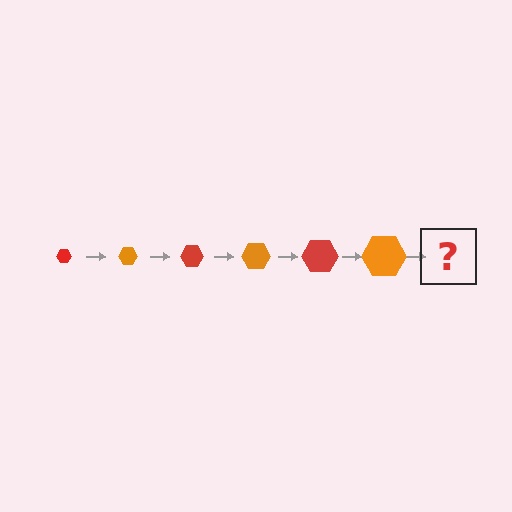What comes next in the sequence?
The next element should be a red hexagon, larger than the previous one.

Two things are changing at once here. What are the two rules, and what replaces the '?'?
The two rules are that the hexagon grows larger each step and the color cycles through red and orange. The '?' should be a red hexagon, larger than the previous one.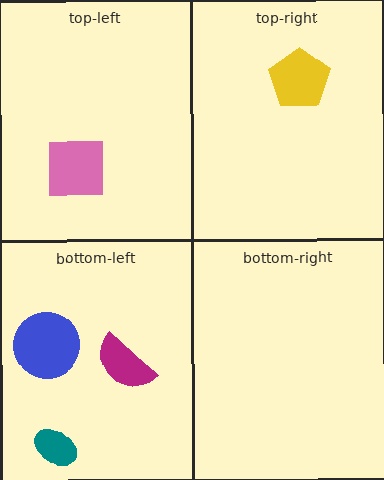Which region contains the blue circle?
The bottom-left region.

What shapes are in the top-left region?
The pink square.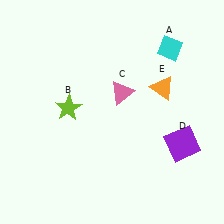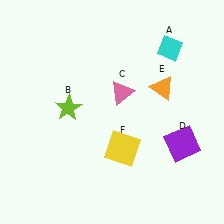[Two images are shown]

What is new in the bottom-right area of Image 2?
A yellow square (F) was added in the bottom-right area of Image 2.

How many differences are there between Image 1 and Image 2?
There is 1 difference between the two images.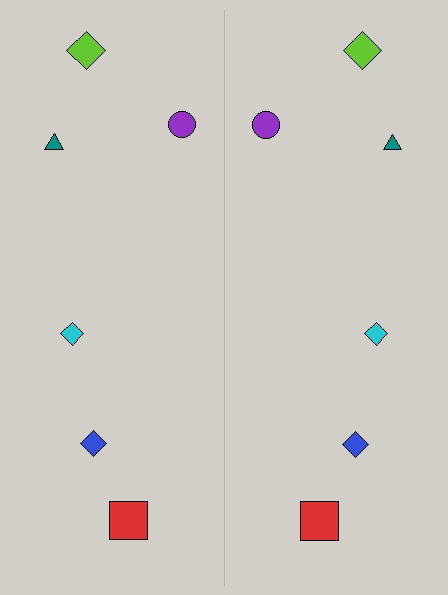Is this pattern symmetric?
Yes, this pattern has bilateral (reflection) symmetry.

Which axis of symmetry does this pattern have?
The pattern has a vertical axis of symmetry running through the center of the image.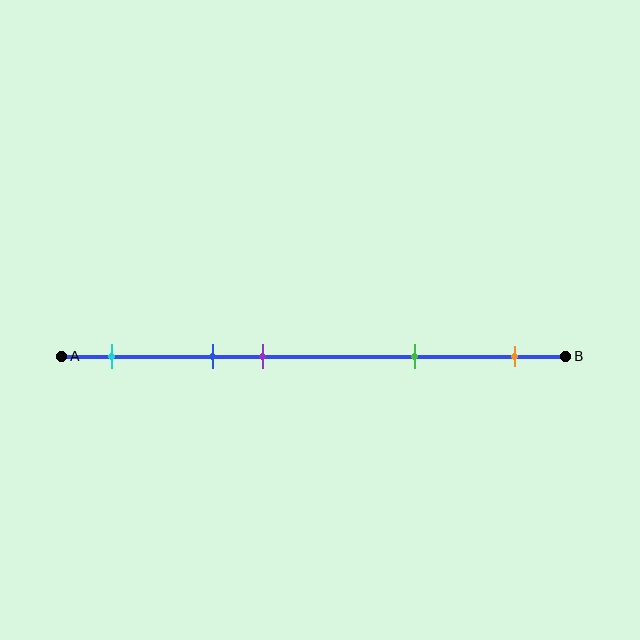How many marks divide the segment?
There are 5 marks dividing the segment.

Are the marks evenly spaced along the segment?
No, the marks are not evenly spaced.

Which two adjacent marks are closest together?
The blue and purple marks are the closest adjacent pair.